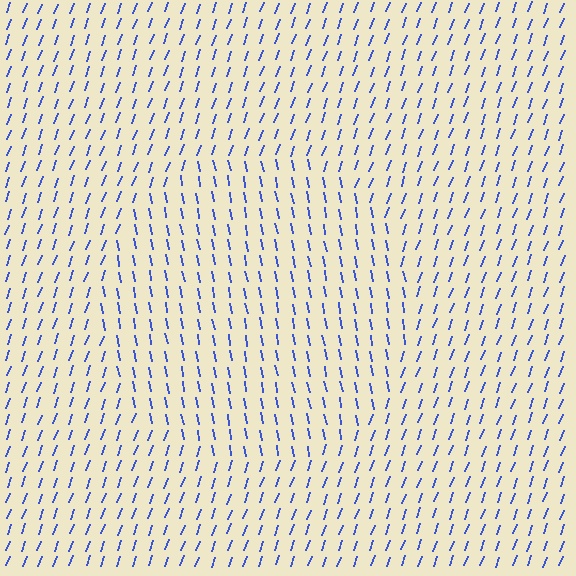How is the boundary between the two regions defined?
The boundary is defined purely by a change in line orientation (approximately 31 degrees difference). All lines are the same color and thickness.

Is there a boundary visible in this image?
Yes, there is a texture boundary formed by a change in line orientation.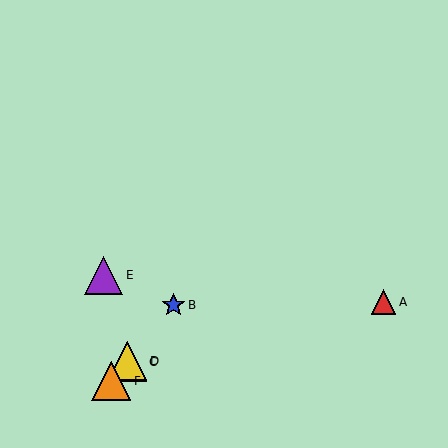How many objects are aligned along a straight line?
4 objects (B, C, D, F) are aligned along a straight line.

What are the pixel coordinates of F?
Object F is at (111, 381).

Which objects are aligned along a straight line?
Objects B, C, D, F are aligned along a straight line.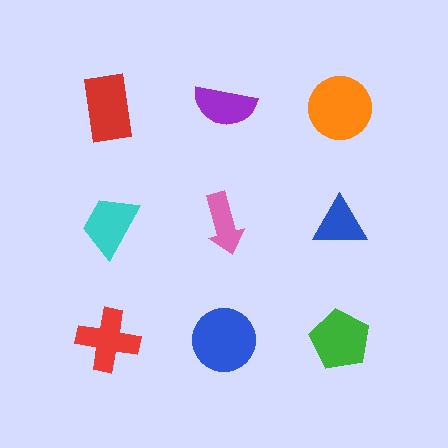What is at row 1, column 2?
A purple semicircle.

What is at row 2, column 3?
A blue triangle.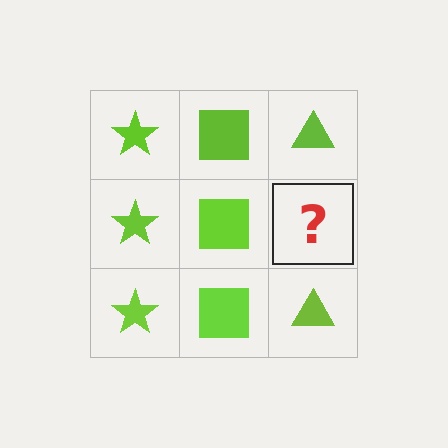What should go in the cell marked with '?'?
The missing cell should contain a lime triangle.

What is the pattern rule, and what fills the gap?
The rule is that each column has a consistent shape. The gap should be filled with a lime triangle.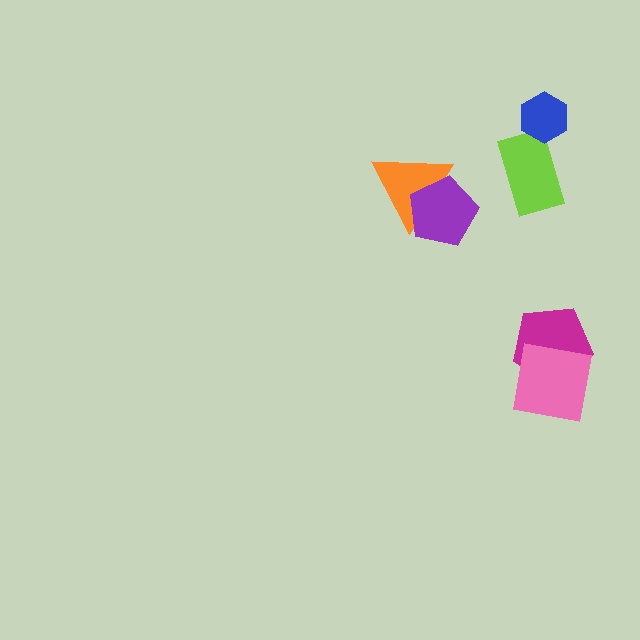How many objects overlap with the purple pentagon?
1 object overlaps with the purple pentagon.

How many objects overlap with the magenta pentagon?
1 object overlaps with the magenta pentagon.